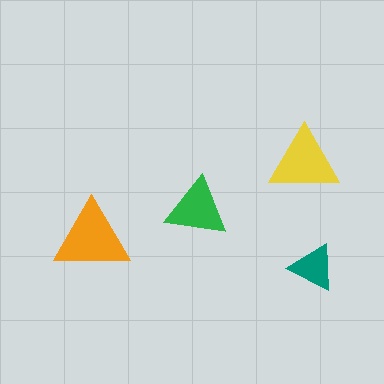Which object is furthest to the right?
The teal triangle is rightmost.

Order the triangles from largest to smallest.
the orange one, the yellow one, the green one, the teal one.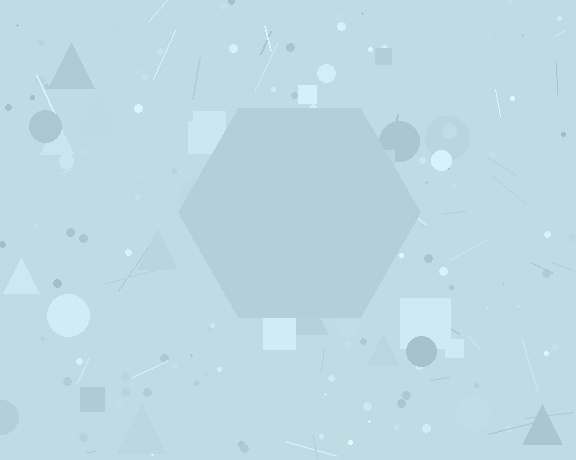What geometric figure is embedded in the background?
A hexagon is embedded in the background.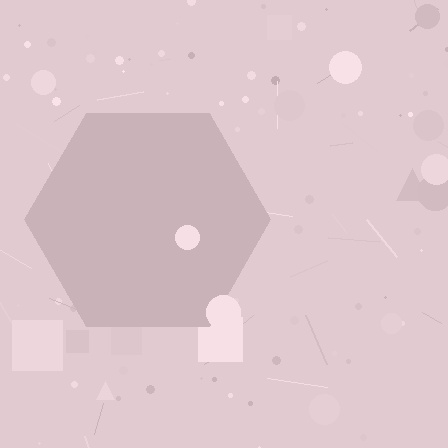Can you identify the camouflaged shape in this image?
The camouflaged shape is a hexagon.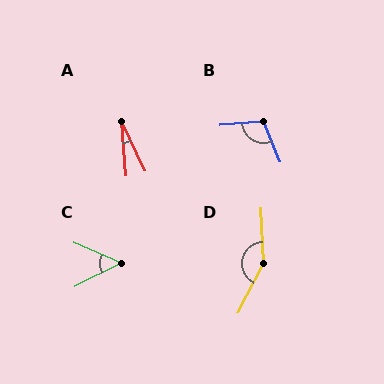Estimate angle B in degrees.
Approximately 108 degrees.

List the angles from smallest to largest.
A (21°), C (50°), B (108°), D (151°).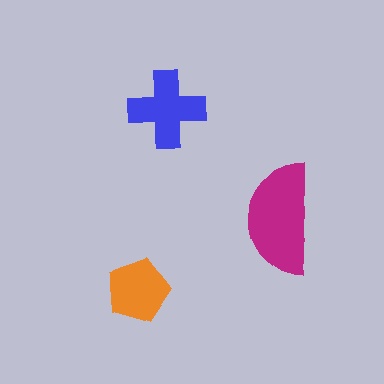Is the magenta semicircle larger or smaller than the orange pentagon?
Larger.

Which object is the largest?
The magenta semicircle.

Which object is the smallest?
The orange pentagon.